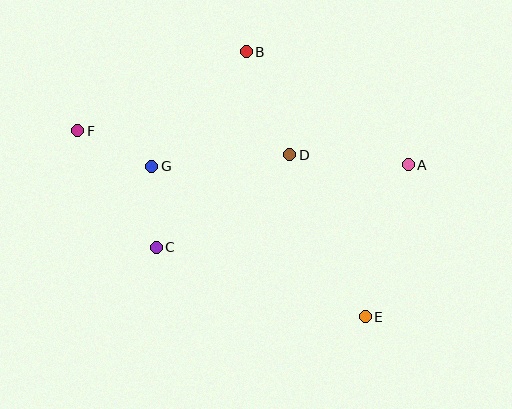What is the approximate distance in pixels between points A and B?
The distance between A and B is approximately 198 pixels.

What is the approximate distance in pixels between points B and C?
The distance between B and C is approximately 215 pixels.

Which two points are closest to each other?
Points C and G are closest to each other.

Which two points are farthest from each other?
Points E and F are farthest from each other.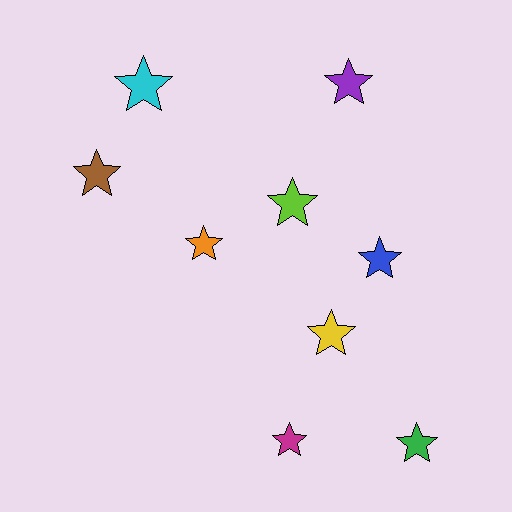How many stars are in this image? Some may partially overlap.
There are 9 stars.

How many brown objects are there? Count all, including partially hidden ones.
There is 1 brown object.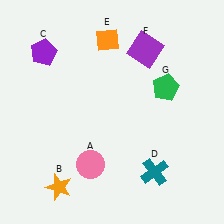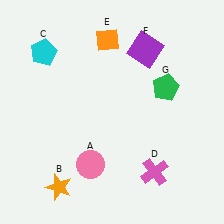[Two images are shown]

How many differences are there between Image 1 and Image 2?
There are 2 differences between the two images.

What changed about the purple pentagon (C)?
In Image 1, C is purple. In Image 2, it changed to cyan.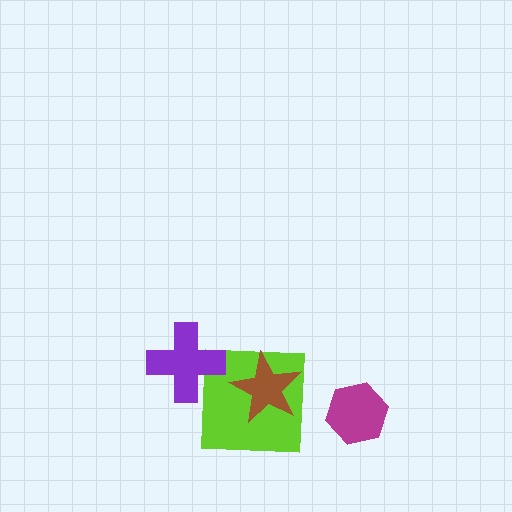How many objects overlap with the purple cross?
1 object overlaps with the purple cross.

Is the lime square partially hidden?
Yes, it is partially covered by another shape.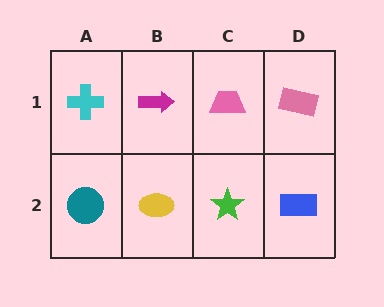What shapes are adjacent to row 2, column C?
A pink trapezoid (row 1, column C), a yellow ellipse (row 2, column B), a blue rectangle (row 2, column D).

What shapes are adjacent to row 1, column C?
A green star (row 2, column C), a magenta arrow (row 1, column B), a pink rectangle (row 1, column D).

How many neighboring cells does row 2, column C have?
3.